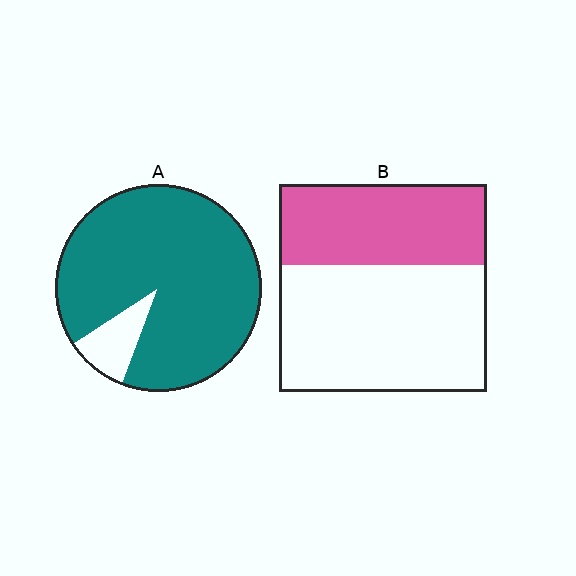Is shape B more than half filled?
No.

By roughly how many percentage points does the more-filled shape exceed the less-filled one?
By roughly 50 percentage points (A over B).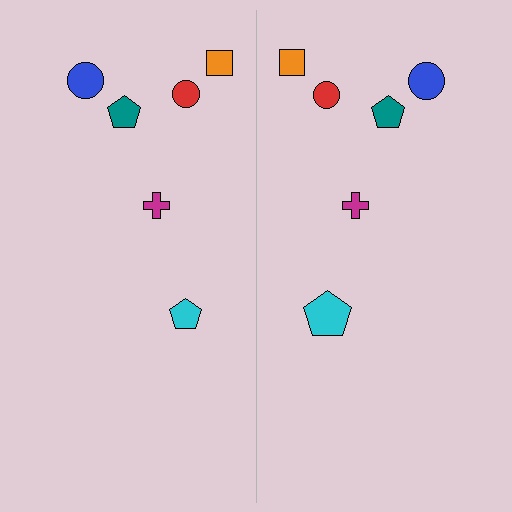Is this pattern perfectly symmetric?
No, the pattern is not perfectly symmetric. The cyan pentagon on the right side has a different size than its mirror counterpart.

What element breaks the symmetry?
The cyan pentagon on the right side has a different size than its mirror counterpart.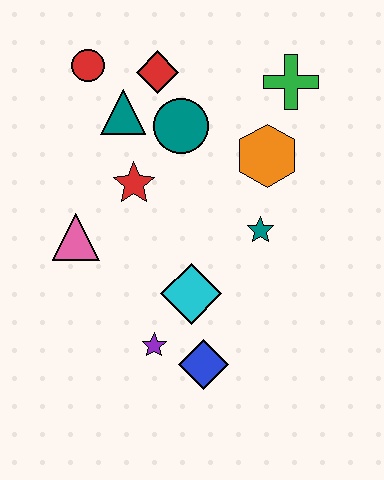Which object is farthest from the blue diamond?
The red circle is farthest from the blue diamond.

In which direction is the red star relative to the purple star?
The red star is above the purple star.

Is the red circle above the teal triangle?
Yes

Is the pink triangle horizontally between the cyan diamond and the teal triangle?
No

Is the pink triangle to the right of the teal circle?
No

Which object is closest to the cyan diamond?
The purple star is closest to the cyan diamond.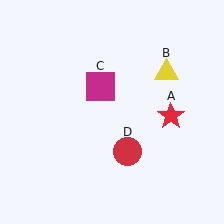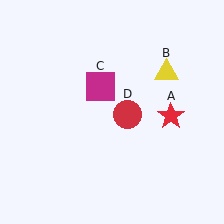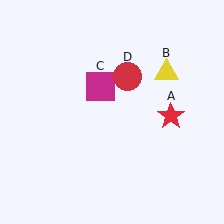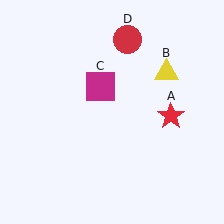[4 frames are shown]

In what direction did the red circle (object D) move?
The red circle (object D) moved up.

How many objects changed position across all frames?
1 object changed position: red circle (object D).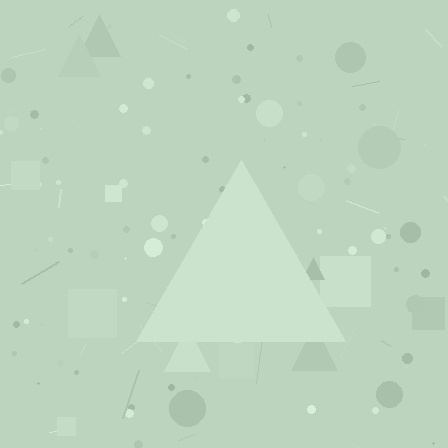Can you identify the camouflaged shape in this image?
The camouflaged shape is a triangle.